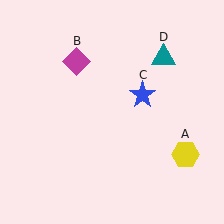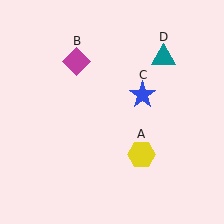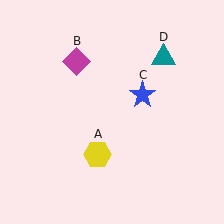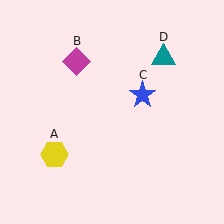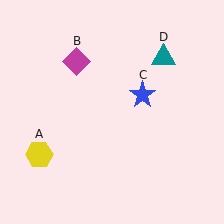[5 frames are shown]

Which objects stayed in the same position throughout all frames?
Magenta diamond (object B) and blue star (object C) and teal triangle (object D) remained stationary.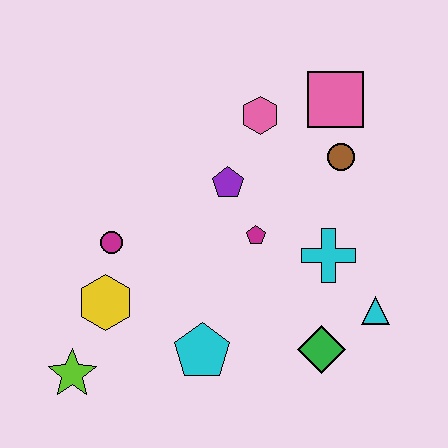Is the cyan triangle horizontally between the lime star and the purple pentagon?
No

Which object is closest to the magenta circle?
The yellow hexagon is closest to the magenta circle.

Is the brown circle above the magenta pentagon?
Yes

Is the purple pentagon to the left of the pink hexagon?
Yes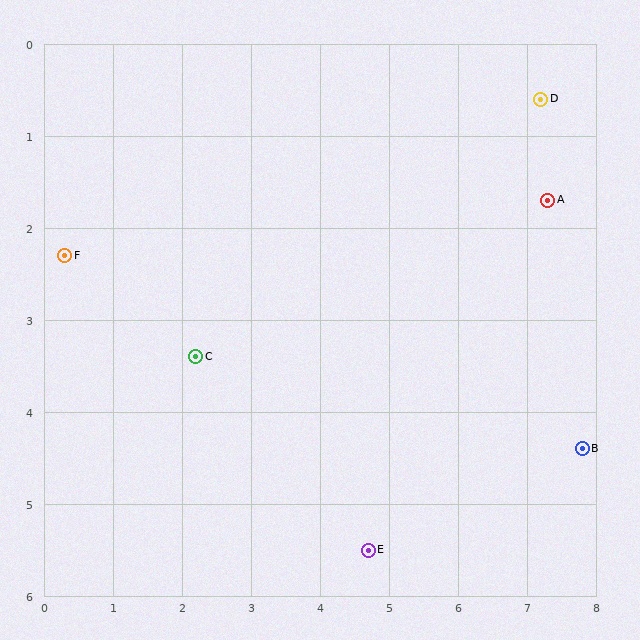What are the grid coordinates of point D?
Point D is at approximately (7.2, 0.6).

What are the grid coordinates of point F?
Point F is at approximately (0.3, 2.3).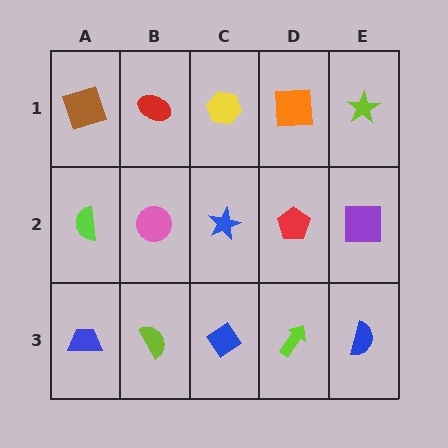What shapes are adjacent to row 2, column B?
A red ellipse (row 1, column B), a lime semicircle (row 3, column B), a lime semicircle (row 2, column A), a blue star (row 2, column C).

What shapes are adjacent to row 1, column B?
A pink circle (row 2, column B), a brown square (row 1, column A), a yellow hexagon (row 1, column C).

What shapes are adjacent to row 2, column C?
A yellow hexagon (row 1, column C), a blue diamond (row 3, column C), a pink circle (row 2, column B), a red pentagon (row 2, column D).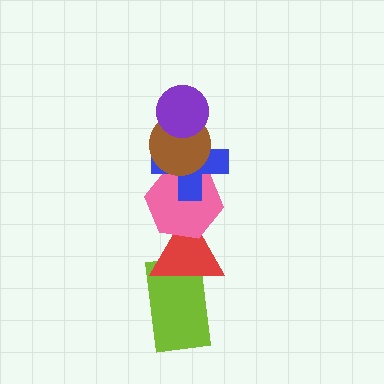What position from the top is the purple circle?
The purple circle is 1st from the top.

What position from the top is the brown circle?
The brown circle is 2nd from the top.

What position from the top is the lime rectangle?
The lime rectangle is 6th from the top.